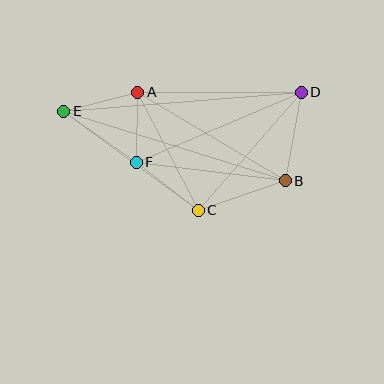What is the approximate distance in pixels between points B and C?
The distance between B and C is approximately 92 pixels.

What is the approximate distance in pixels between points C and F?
The distance between C and F is approximately 78 pixels.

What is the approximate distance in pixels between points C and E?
The distance between C and E is approximately 167 pixels.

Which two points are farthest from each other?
Points D and E are farthest from each other.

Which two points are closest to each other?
Points A and F are closest to each other.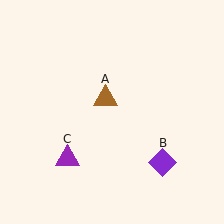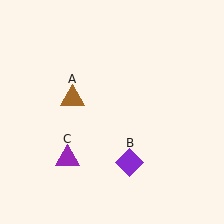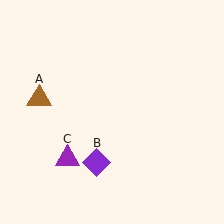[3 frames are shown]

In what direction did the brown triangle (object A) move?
The brown triangle (object A) moved left.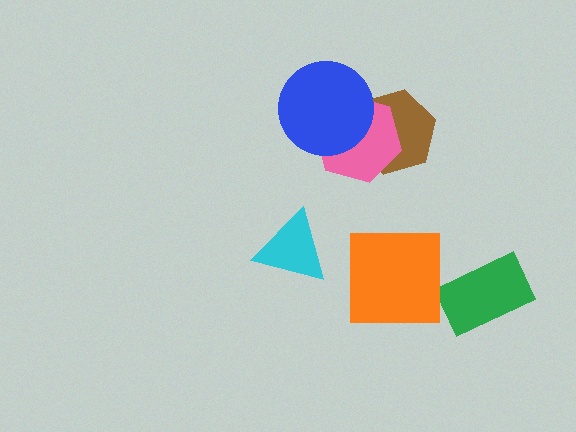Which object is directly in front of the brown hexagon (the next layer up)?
The pink hexagon is directly in front of the brown hexagon.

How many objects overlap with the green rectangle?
0 objects overlap with the green rectangle.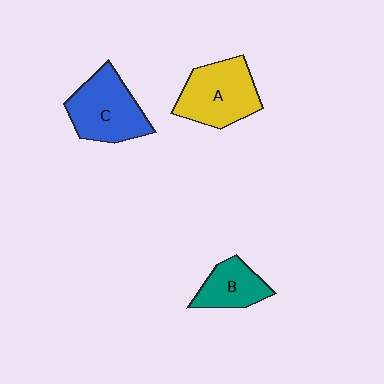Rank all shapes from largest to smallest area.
From largest to smallest: A (yellow), C (blue), B (teal).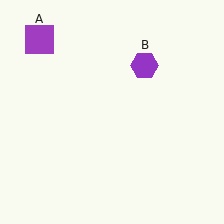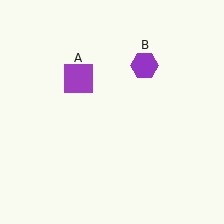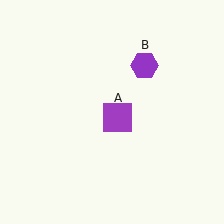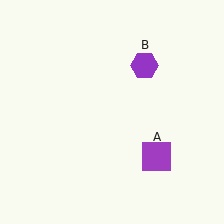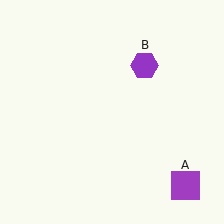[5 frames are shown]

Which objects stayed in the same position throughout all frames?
Purple hexagon (object B) remained stationary.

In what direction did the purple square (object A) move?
The purple square (object A) moved down and to the right.